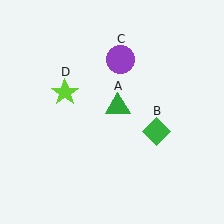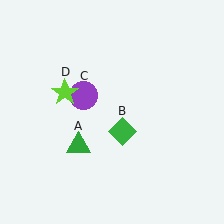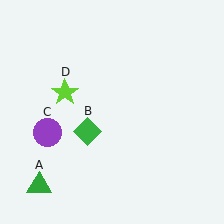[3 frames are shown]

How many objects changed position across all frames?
3 objects changed position: green triangle (object A), green diamond (object B), purple circle (object C).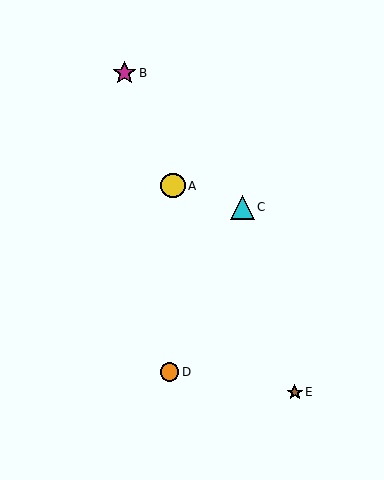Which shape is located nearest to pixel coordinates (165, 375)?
The orange circle (labeled D) at (170, 372) is nearest to that location.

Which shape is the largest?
The yellow circle (labeled A) is the largest.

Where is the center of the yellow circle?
The center of the yellow circle is at (173, 186).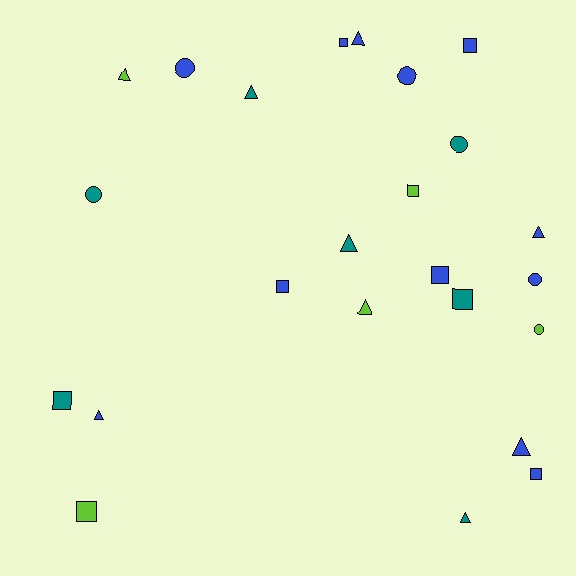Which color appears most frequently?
Blue, with 12 objects.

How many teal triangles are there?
There are 3 teal triangles.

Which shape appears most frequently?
Square, with 9 objects.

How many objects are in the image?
There are 24 objects.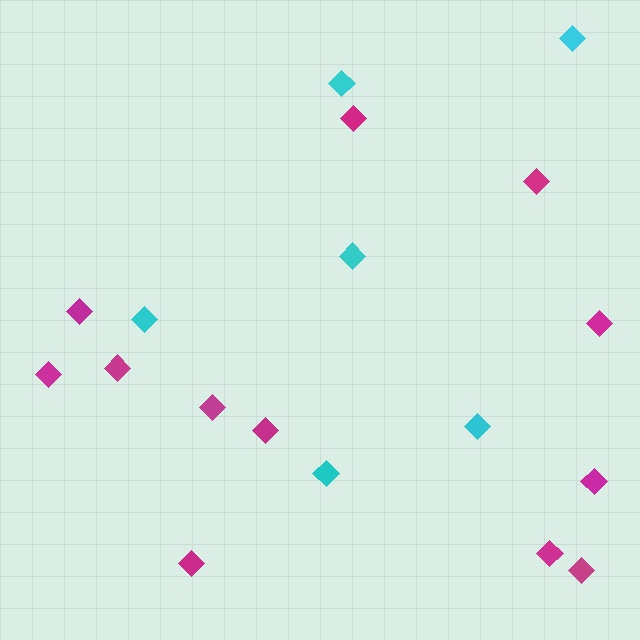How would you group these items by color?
There are 2 groups: one group of magenta diamonds (12) and one group of cyan diamonds (6).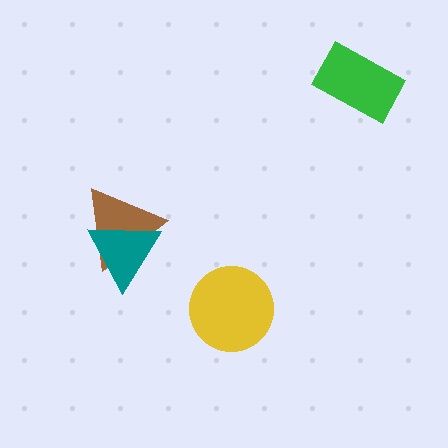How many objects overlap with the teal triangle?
1 object overlaps with the teal triangle.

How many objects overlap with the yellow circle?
0 objects overlap with the yellow circle.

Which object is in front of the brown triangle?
The teal triangle is in front of the brown triangle.